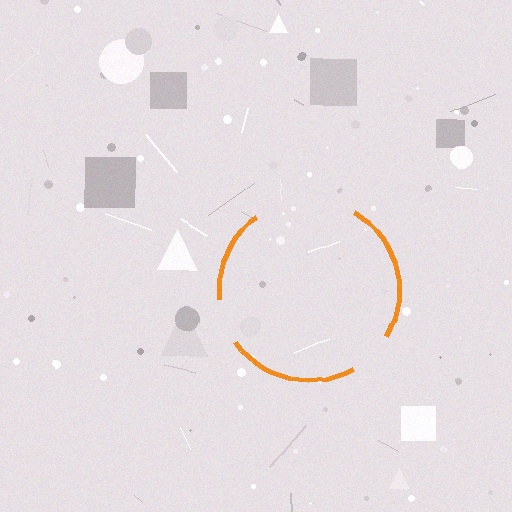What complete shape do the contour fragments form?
The contour fragments form a circle.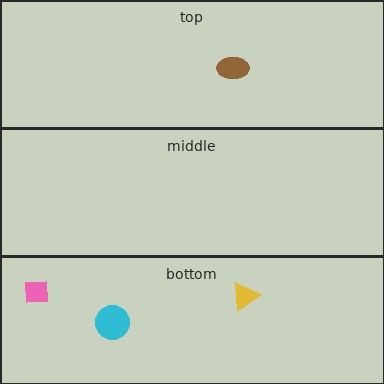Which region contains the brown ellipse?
The top region.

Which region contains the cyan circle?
The bottom region.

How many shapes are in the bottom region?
3.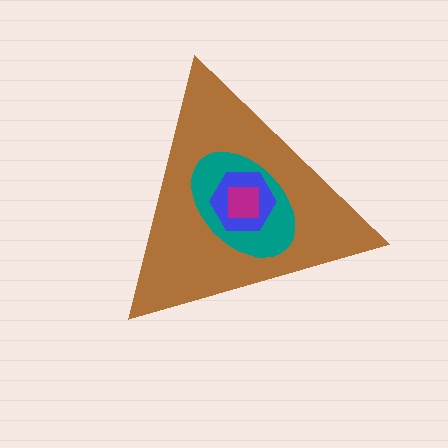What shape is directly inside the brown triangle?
The teal ellipse.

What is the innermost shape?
The magenta square.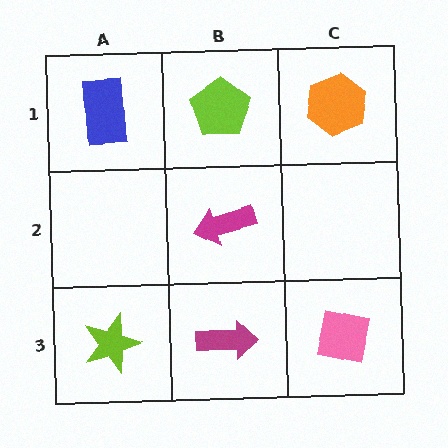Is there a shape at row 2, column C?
No, that cell is empty.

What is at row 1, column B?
A lime pentagon.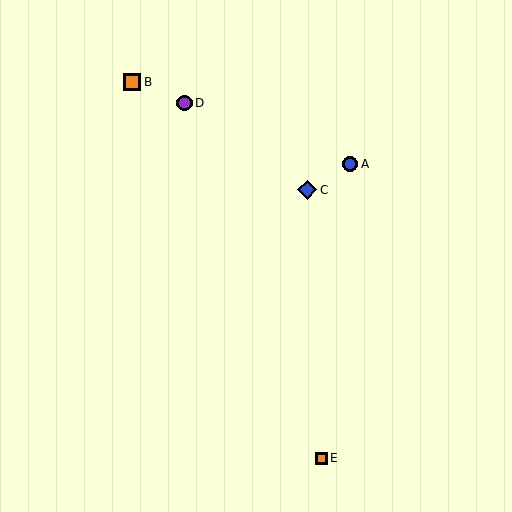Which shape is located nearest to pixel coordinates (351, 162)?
The blue circle (labeled A) at (350, 164) is nearest to that location.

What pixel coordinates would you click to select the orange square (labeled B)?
Click at (132, 82) to select the orange square B.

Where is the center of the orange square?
The center of the orange square is at (132, 82).